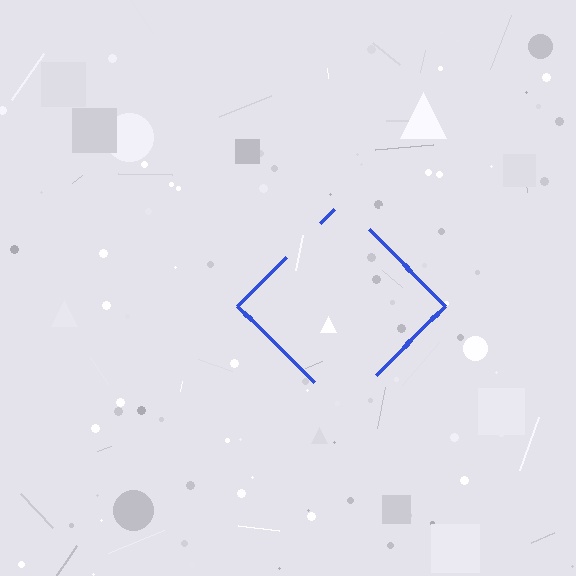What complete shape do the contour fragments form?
The contour fragments form a diamond.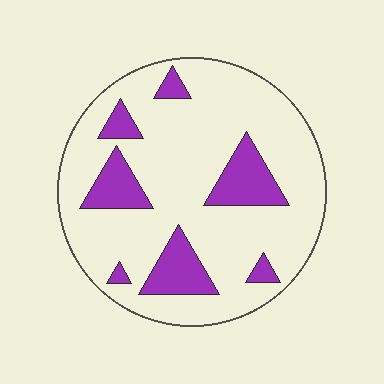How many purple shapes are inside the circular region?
7.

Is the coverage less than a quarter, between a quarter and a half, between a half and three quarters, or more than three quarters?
Less than a quarter.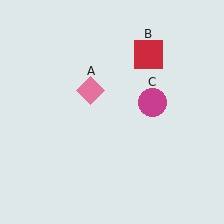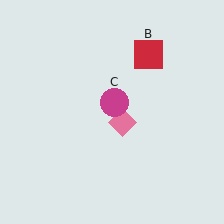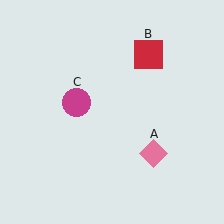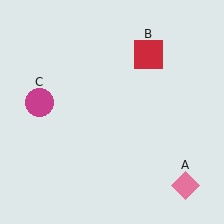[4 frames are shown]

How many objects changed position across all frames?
2 objects changed position: pink diamond (object A), magenta circle (object C).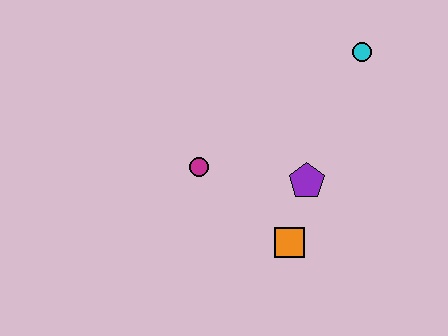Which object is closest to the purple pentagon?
The orange square is closest to the purple pentagon.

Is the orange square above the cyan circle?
No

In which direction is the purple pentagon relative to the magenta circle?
The purple pentagon is to the right of the magenta circle.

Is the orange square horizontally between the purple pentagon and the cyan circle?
No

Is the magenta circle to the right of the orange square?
No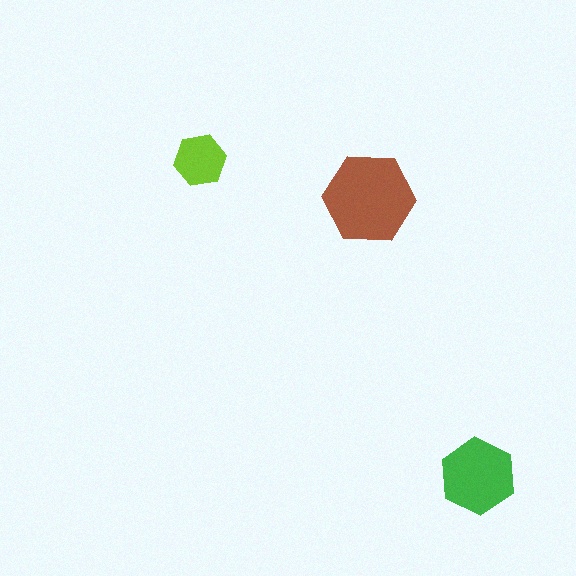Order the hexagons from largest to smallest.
the brown one, the green one, the lime one.